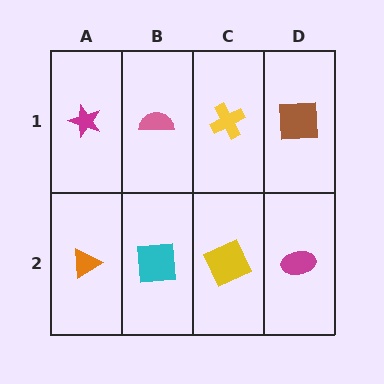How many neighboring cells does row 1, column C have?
3.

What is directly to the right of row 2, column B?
A yellow square.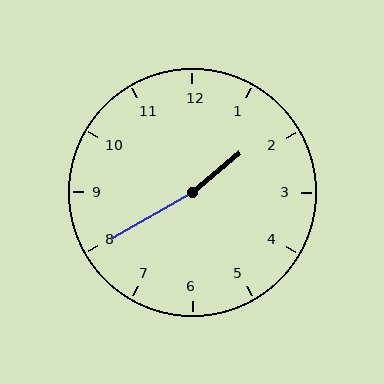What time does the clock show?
1:40.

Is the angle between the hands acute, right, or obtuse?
It is obtuse.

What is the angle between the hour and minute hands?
Approximately 170 degrees.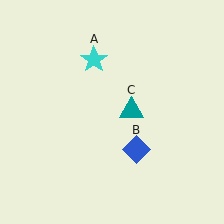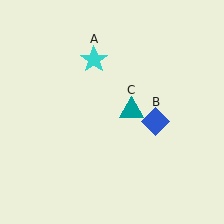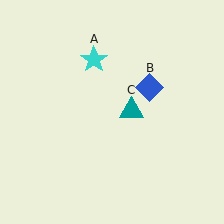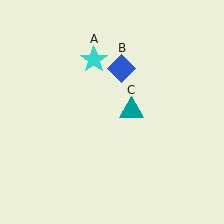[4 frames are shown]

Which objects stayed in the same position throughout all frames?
Cyan star (object A) and teal triangle (object C) remained stationary.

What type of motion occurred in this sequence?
The blue diamond (object B) rotated counterclockwise around the center of the scene.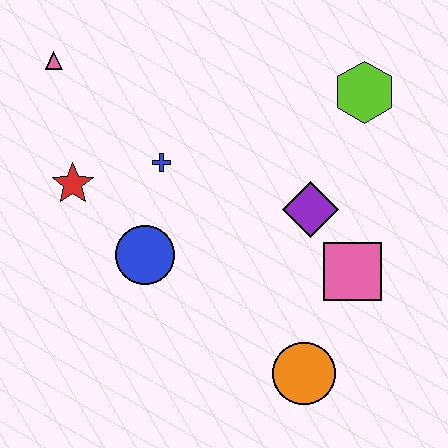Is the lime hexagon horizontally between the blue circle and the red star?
No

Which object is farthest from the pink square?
The pink triangle is farthest from the pink square.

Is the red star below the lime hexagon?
Yes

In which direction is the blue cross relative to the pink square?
The blue cross is to the left of the pink square.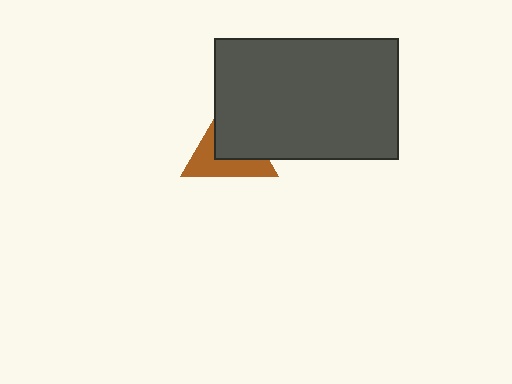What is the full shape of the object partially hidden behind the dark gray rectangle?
The partially hidden object is a brown triangle.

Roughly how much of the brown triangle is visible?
About half of it is visible (roughly 49%).